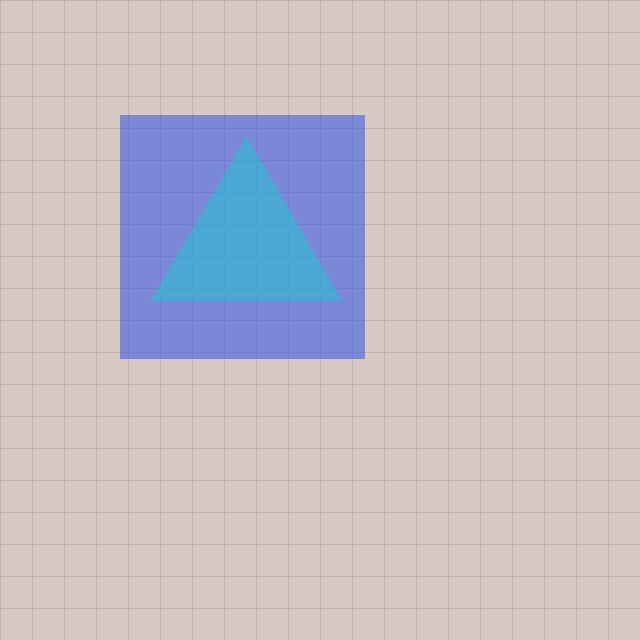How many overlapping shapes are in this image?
There are 2 overlapping shapes in the image.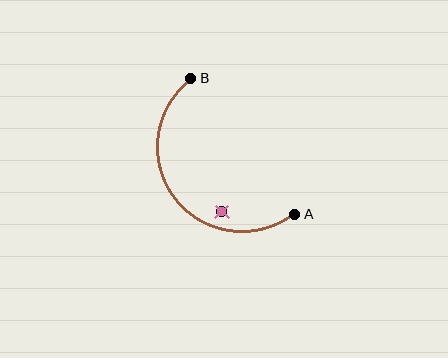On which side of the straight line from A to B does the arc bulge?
The arc bulges below and to the left of the straight line connecting A and B.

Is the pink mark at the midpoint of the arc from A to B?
No — the pink mark does not lie on the arc at all. It sits slightly inside the curve.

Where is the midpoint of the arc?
The arc midpoint is the point on the curve farthest from the straight line joining A and B. It sits below and to the left of that line.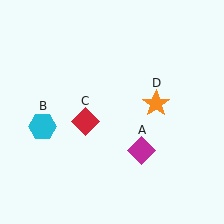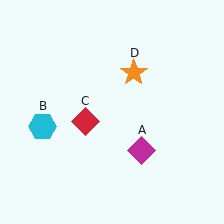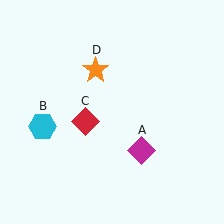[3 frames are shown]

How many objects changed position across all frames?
1 object changed position: orange star (object D).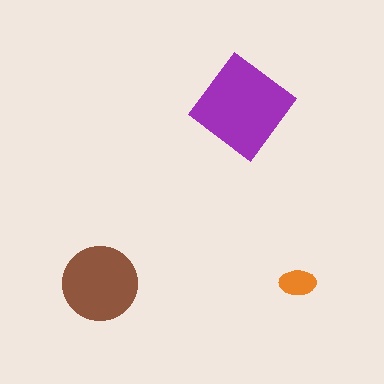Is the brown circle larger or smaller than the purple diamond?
Smaller.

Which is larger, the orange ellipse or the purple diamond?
The purple diamond.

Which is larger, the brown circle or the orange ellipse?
The brown circle.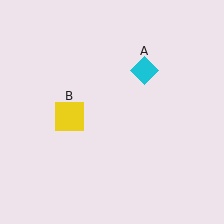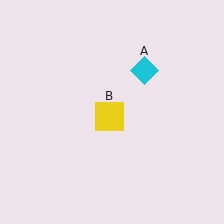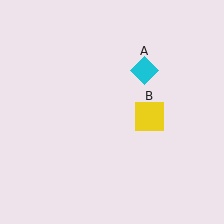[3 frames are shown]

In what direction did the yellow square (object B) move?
The yellow square (object B) moved right.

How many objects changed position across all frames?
1 object changed position: yellow square (object B).